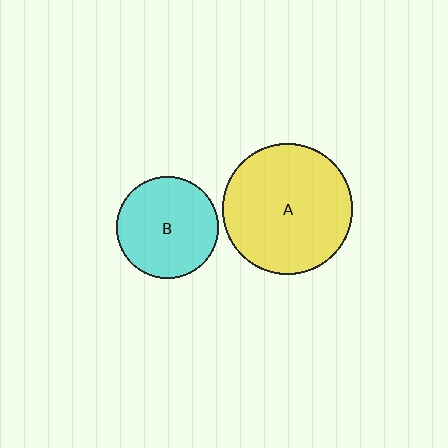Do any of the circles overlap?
No, none of the circles overlap.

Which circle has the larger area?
Circle A (yellow).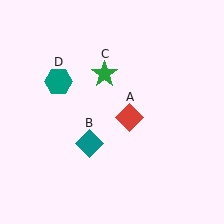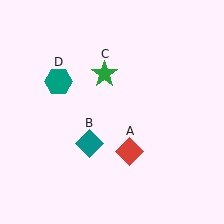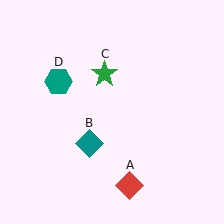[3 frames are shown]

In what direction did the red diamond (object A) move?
The red diamond (object A) moved down.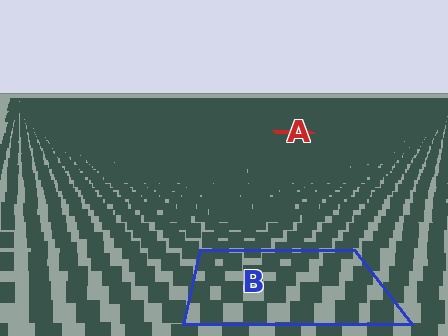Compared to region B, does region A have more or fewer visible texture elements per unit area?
Region A has more texture elements per unit area — they are packed more densely because it is farther away.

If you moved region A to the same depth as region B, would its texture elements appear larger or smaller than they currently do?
They would appear larger. At a closer depth, the same texture elements are projected at a bigger on-screen size.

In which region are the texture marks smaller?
The texture marks are smaller in region A, because it is farther away.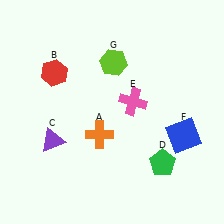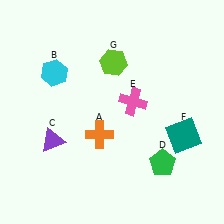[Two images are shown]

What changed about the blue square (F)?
In Image 1, F is blue. In Image 2, it changed to teal.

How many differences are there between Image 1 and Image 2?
There are 2 differences between the two images.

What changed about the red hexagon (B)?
In Image 1, B is red. In Image 2, it changed to cyan.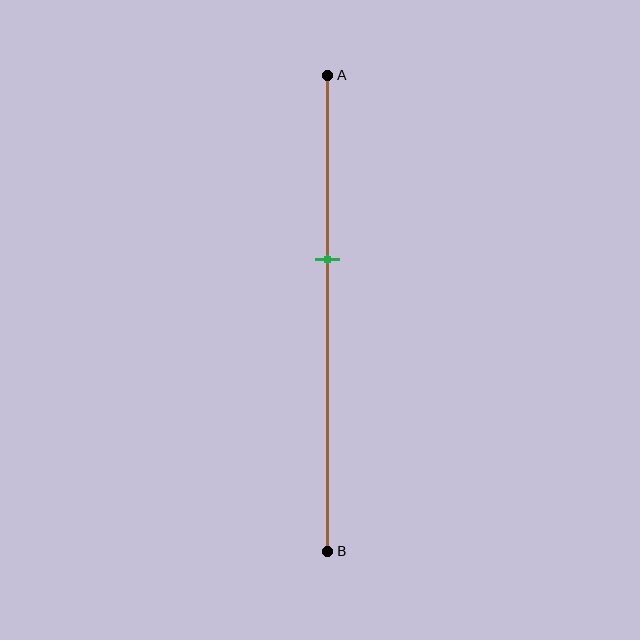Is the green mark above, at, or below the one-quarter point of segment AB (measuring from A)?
The green mark is below the one-quarter point of segment AB.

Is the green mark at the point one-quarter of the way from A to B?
No, the mark is at about 40% from A, not at the 25% one-quarter point.